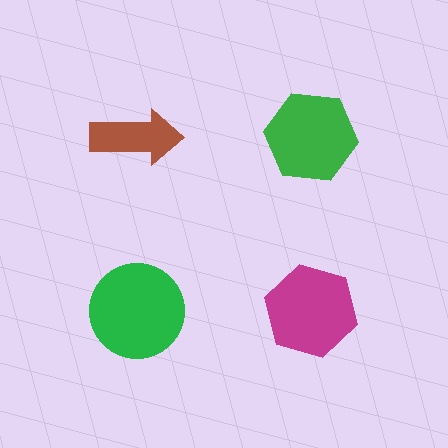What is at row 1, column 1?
A brown arrow.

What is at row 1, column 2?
A green hexagon.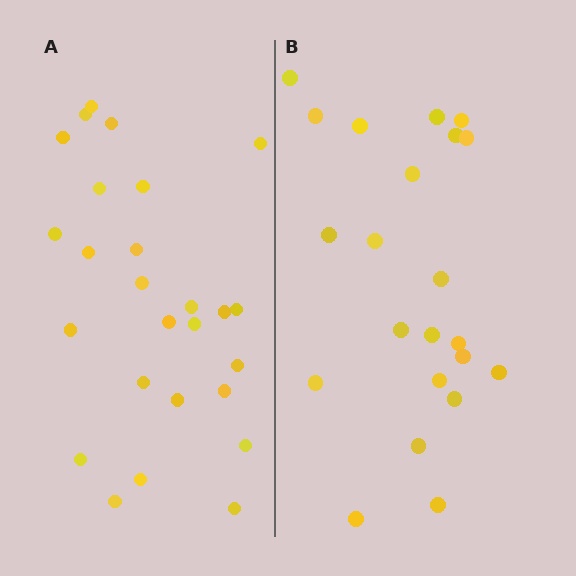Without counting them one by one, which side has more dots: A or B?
Region A (the left region) has more dots.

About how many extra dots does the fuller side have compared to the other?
Region A has about 4 more dots than region B.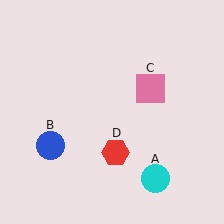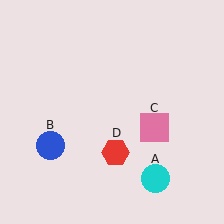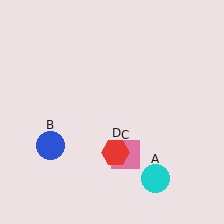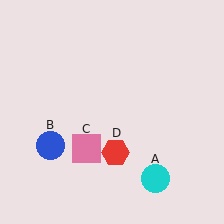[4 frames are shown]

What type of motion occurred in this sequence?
The pink square (object C) rotated clockwise around the center of the scene.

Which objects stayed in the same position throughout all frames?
Cyan circle (object A) and blue circle (object B) and red hexagon (object D) remained stationary.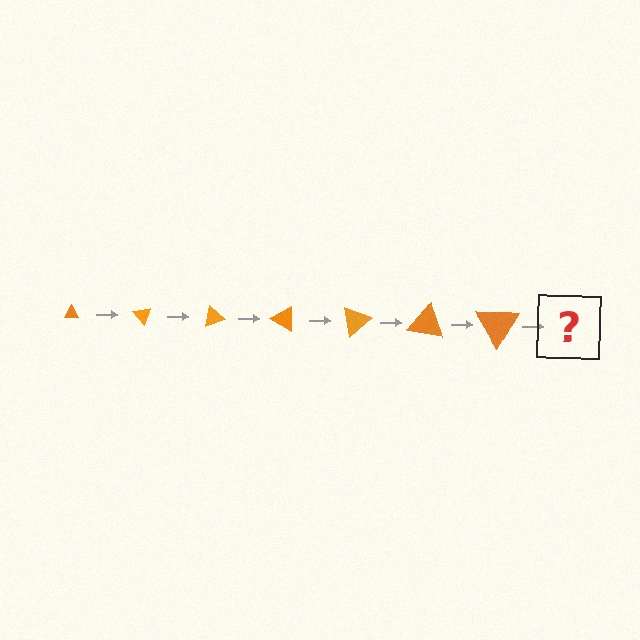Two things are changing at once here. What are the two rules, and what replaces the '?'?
The two rules are that the triangle grows larger each step and it rotates 50 degrees each step. The '?' should be a triangle, larger than the previous one and rotated 350 degrees from the start.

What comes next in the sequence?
The next element should be a triangle, larger than the previous one and rotated 350 degrees from the start.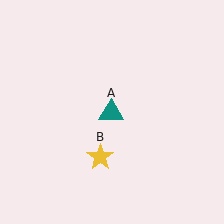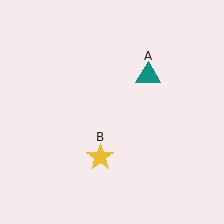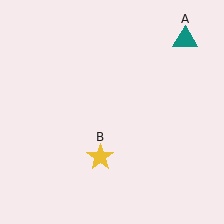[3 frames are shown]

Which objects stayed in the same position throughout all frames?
Yellow star (object B) remained stationary.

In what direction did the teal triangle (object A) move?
The teal triangle (object A) moved up and to the right.